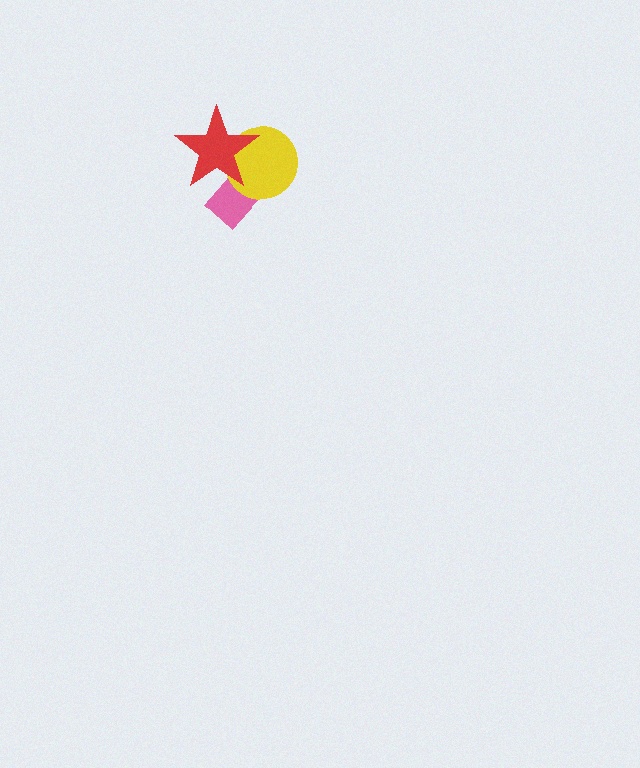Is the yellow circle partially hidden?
Yes, it is partially covered by another shape.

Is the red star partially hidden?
No, no other shape covers it.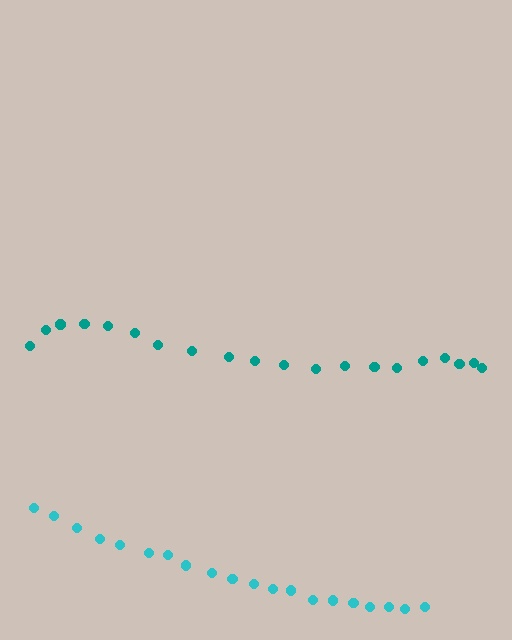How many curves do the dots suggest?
There are 2 distinct paths.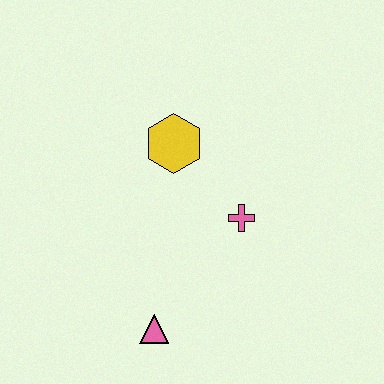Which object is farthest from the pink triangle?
The yellow hexagon is farthest from the pink triangle.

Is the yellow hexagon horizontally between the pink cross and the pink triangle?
Yes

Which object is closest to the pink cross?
The yellow hexagon is closest to the pink cross.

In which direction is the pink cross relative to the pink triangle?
The pink cross is above the pink triangle.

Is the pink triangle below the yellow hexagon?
Yes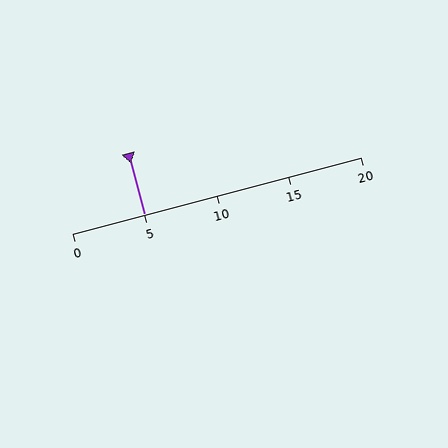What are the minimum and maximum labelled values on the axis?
The axis runs from 0 to 20.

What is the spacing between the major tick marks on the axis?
The major ticks are spaced 5 apart.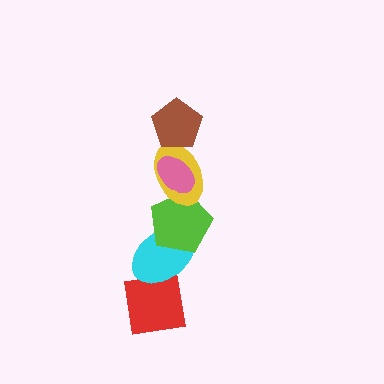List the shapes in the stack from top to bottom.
From top to bottom: the brown pentagon, the pink ellipse, the yellow ellipse, the lime pentagon, the cyan ellipse, the red square.